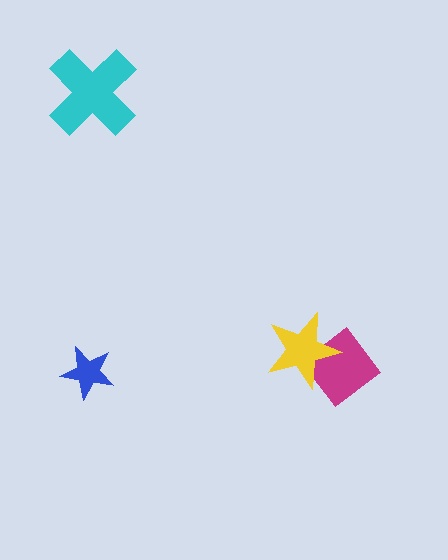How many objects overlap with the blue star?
0 objects overlap with the blue star.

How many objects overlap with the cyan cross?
0 objects overlap with the cyan cross.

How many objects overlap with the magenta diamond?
1 object overlaps with the magenta diamond.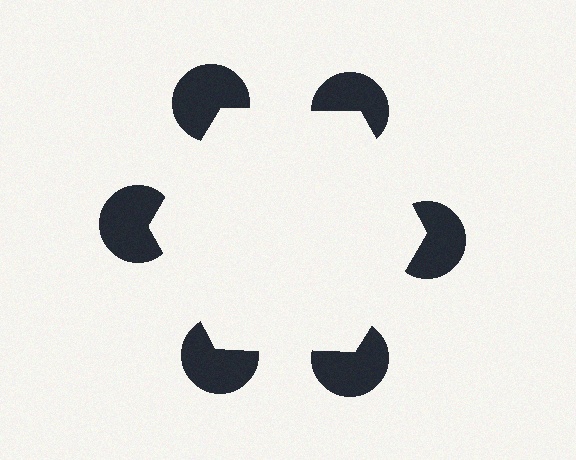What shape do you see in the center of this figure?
An illusory hexagon — its edges are inferred from the aligned wedge cuts in the pac-man discs, not physically drawn.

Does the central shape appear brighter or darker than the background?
It typically appears slightly brighter than the background, even though no actual brightness change is drawn.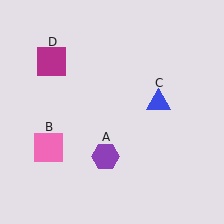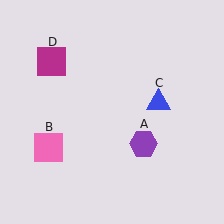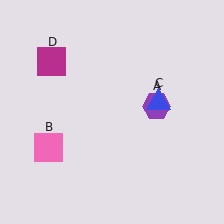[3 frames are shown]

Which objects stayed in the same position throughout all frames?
Pink square (object B) and blue triangle (object C) and magenta square (object D) remained stationary.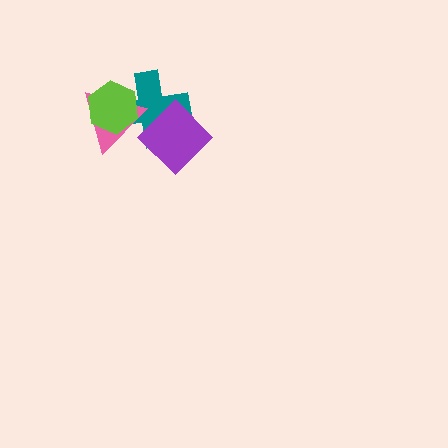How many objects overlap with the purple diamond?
2 objects overlap with the purple diamond.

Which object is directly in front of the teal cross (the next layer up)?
The pink triangle is directly in front of the teal cross.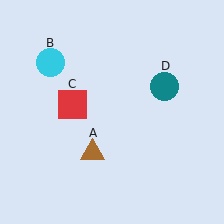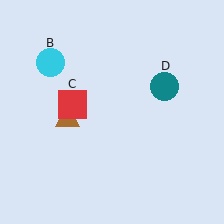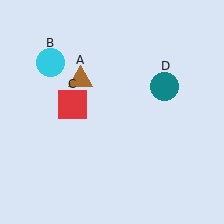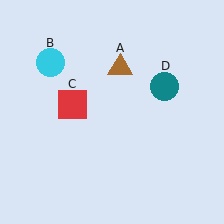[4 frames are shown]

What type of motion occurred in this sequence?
The brown triangle (object A) rotated clockwise around the center of the scene.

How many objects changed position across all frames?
1 object changed position: brown triangle (object A).